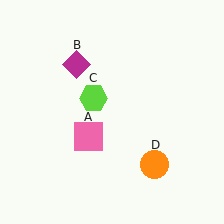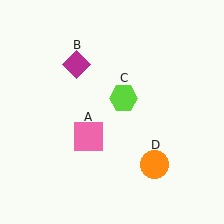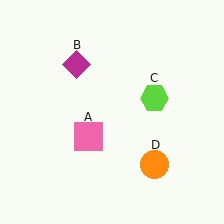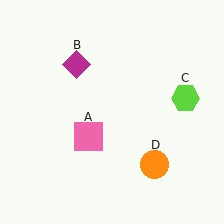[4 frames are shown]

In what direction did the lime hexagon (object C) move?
The lime hexagon (object C) moved right.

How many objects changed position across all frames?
1 object changed position: lime hexagon (object C).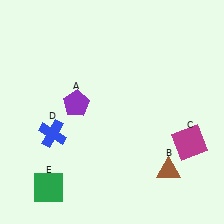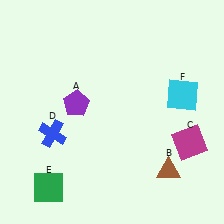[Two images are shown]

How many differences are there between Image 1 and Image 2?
There is 1 difference between the two images.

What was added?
A cyan square (F) was added in Image 2.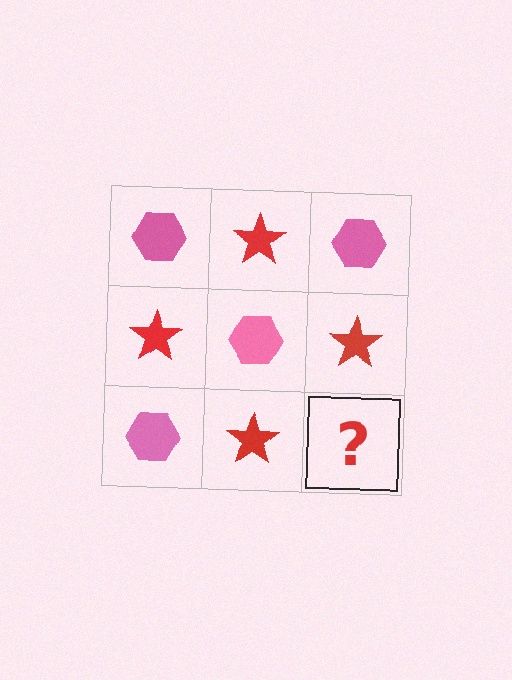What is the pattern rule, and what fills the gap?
The rule is that it alternates pink hexagon and red star in a checkerboard pattern. The gap should be filled with a pink hexagon.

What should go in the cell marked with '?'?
The missing cell should contain a pink hexagon.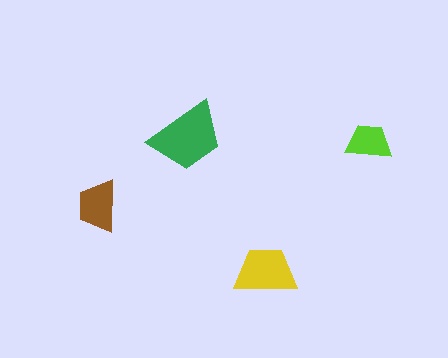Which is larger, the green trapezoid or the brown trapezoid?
The green one.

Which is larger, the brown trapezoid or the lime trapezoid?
The brown one.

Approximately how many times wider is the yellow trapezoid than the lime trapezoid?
About 1.5 times wider.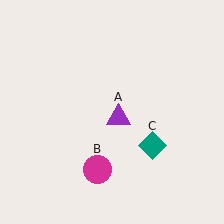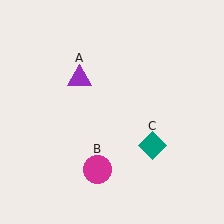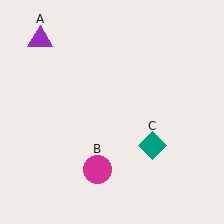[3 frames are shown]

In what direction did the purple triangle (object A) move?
The purple triangle (object A) moved up and to the left.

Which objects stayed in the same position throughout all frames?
Magenta circle (object B) and teal diamond (object C) remained stationary.